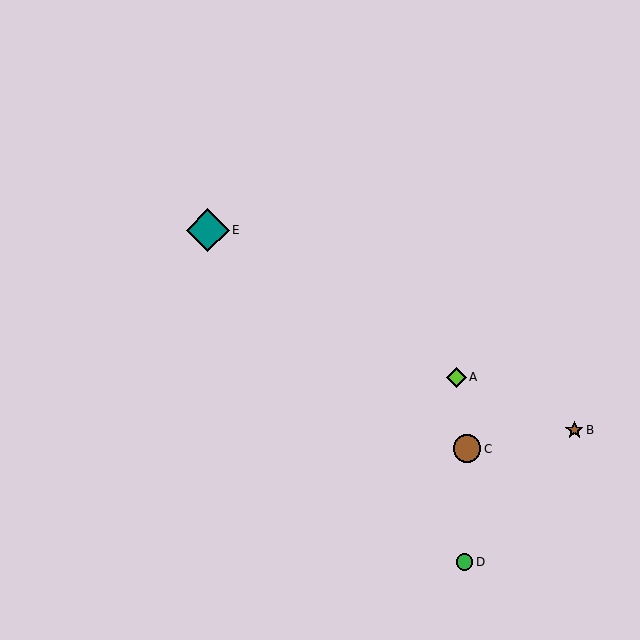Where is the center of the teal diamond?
The center of the teal diamond is at (208, 230).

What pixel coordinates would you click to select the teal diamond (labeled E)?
Click at (208, 230) to select the teal diamond E.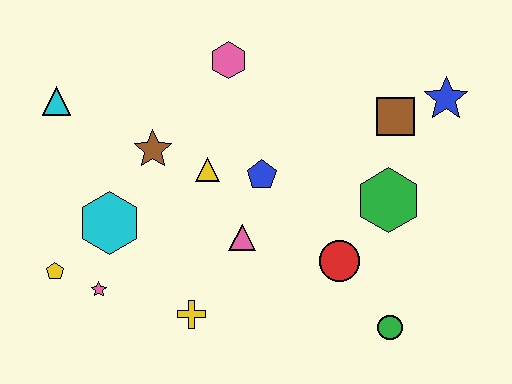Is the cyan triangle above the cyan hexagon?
Yes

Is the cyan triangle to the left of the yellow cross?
Yes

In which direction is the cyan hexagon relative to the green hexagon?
The cyan hexagon is to the left of the green hexagon.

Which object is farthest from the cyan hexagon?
The blue star is farthest from the cyan hexagon.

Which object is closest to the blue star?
The brown square is closest to the blue star.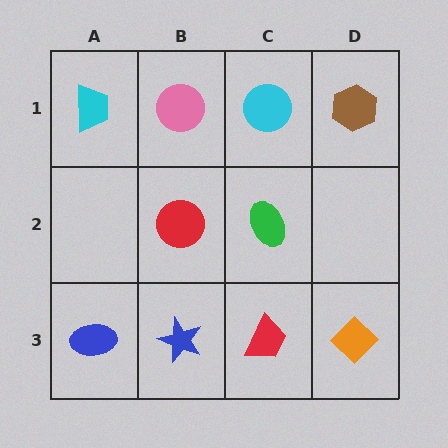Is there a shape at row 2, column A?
No, that cell is empty.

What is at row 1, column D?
A brown hexagon.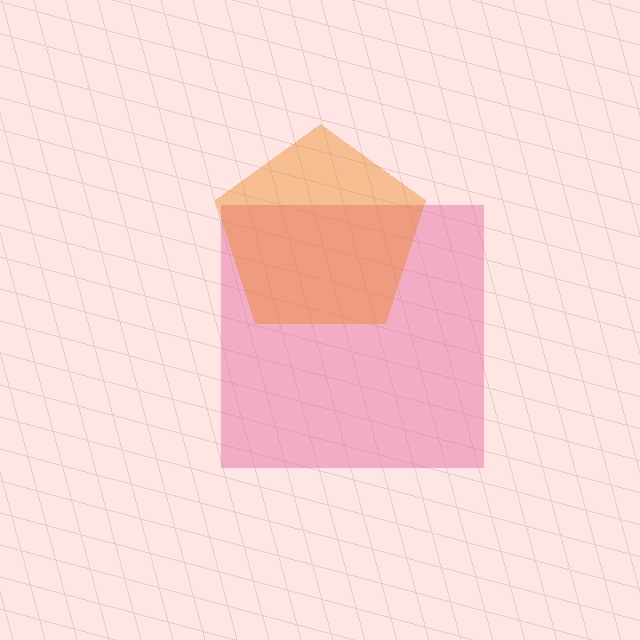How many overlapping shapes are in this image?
There are 2 overlapping shapes in the image.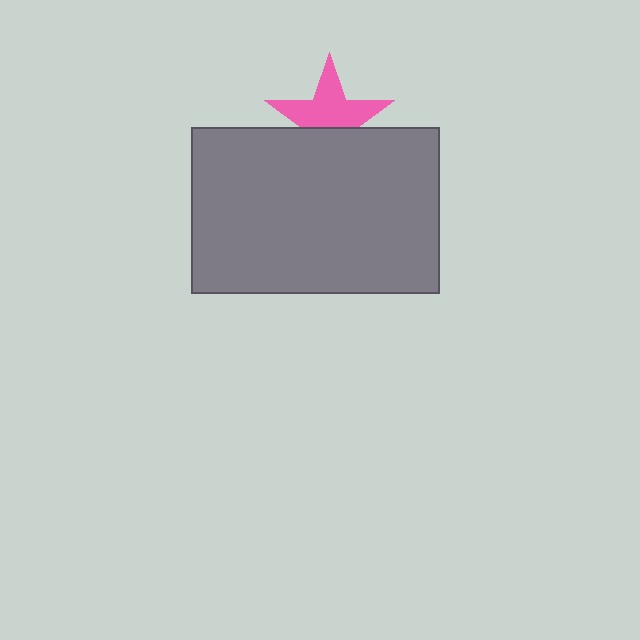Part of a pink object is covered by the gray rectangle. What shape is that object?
It is a star.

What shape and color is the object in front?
The object in front is a gray rectangle.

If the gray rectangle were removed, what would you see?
You would see the complete pink star.